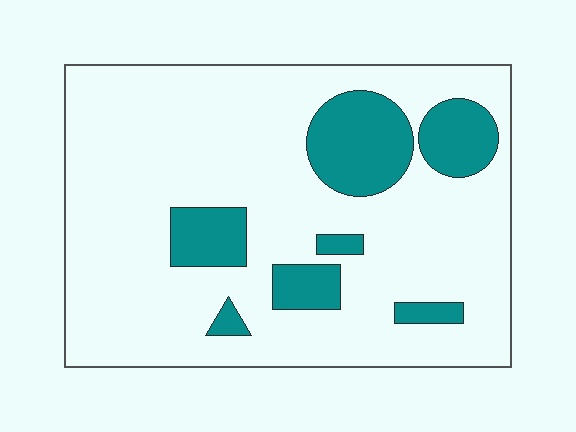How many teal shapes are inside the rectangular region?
7.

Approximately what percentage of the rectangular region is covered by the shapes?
Approximately 20%.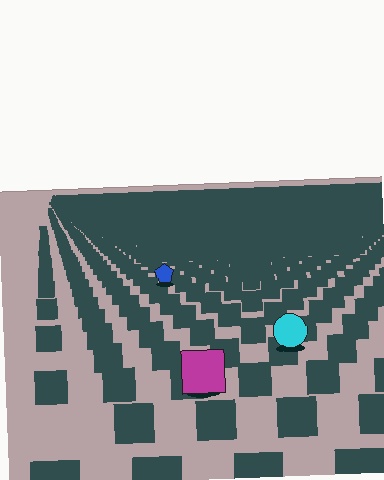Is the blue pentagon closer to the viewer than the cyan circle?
No. The cyan circle is closer — you can tell from the texture gradient: the ground texture is coarser near it.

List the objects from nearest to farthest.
From nearest to farthest: the magenta square, the cyan circle, the blue pentagon.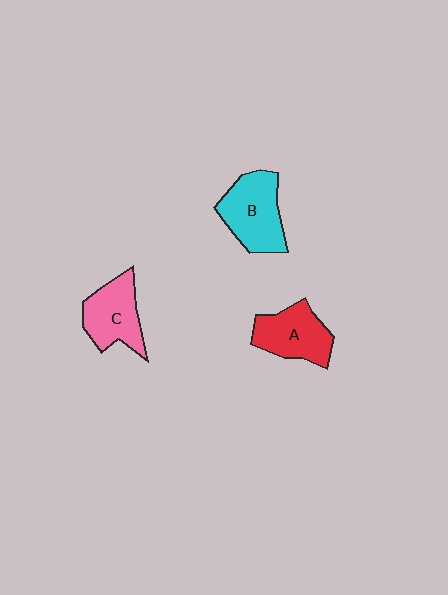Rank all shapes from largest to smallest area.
From largest to smallest: B (cyan), C (pink), A (red).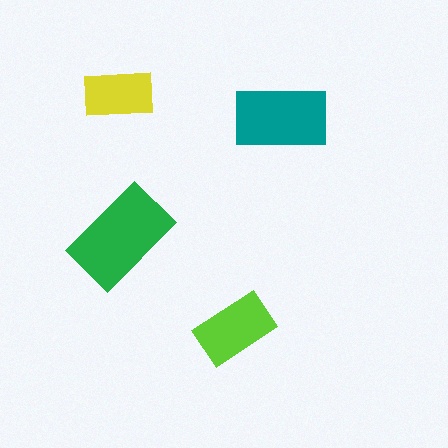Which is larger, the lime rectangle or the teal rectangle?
The teal one.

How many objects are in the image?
There are 4 objects in the image.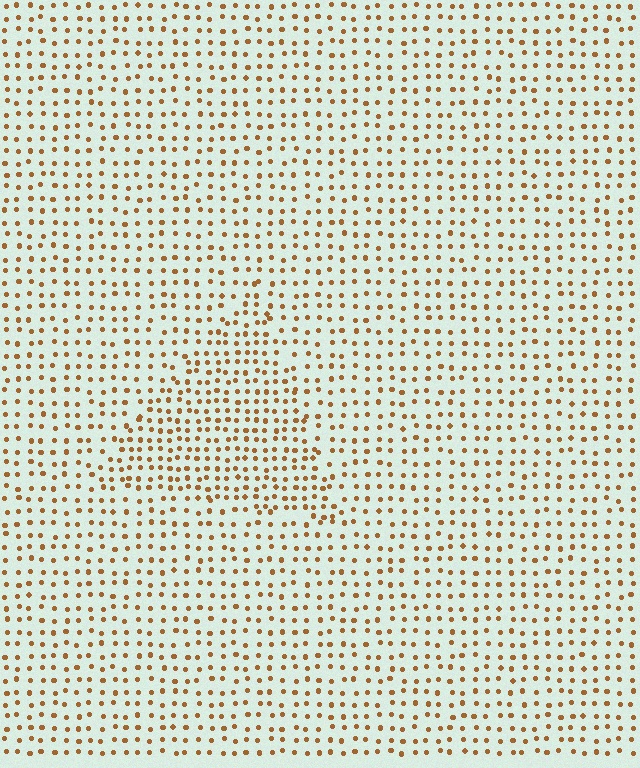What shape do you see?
I see a triangle.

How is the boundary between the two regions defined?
The boundary is defined by a change in element density (approximately 1.6x ratio). All elements are the same color, size, and shape.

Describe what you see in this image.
The image contains small brown elements arranged at two different densities. A triangle-shaped region is visible where the elements are more densely packed than the surrounding area.